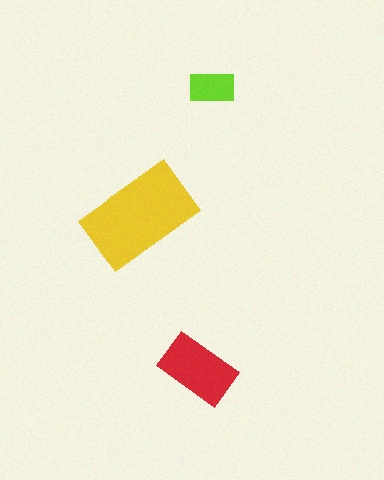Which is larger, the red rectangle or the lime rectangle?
The red one.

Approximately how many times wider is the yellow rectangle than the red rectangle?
About 1.5 times wider.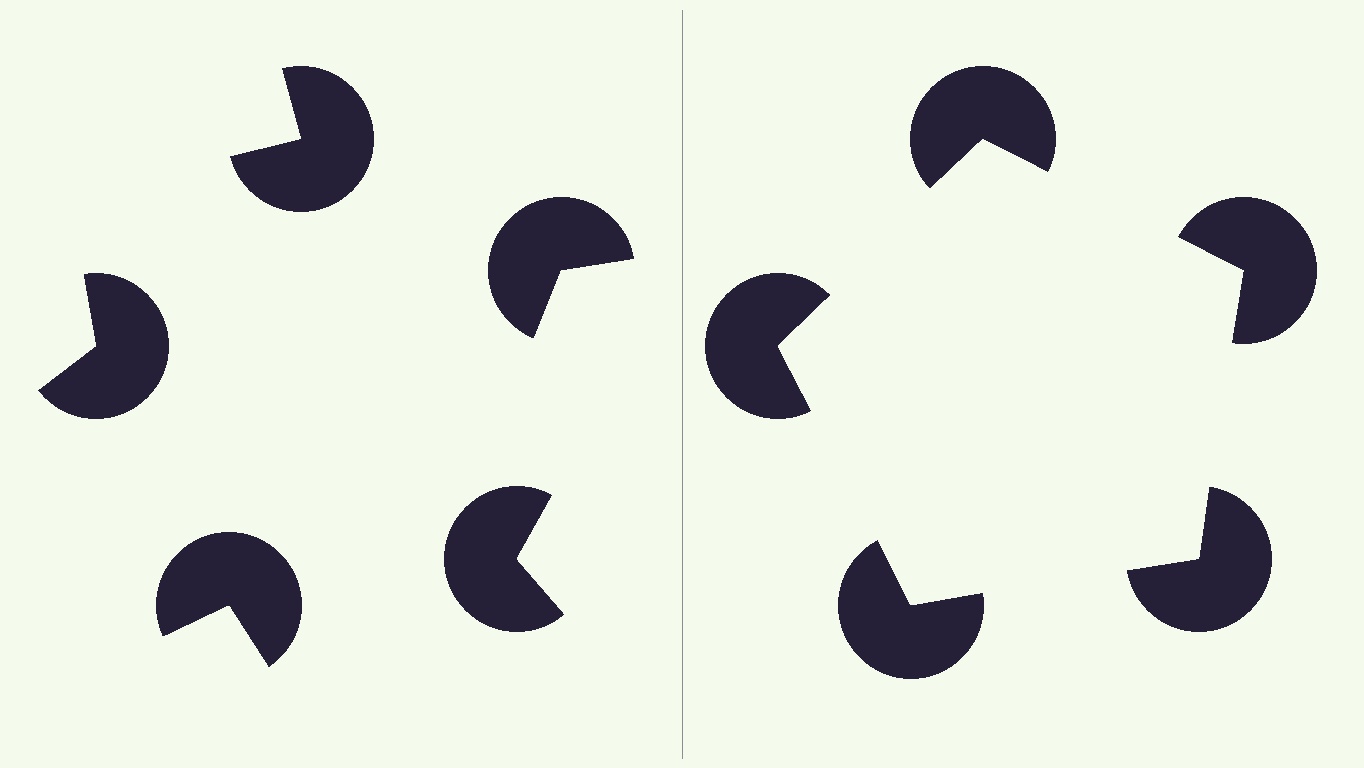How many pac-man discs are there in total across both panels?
10 — 5 on each side.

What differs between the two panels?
The pac-man discs are positioned identically on both sides; only the wedge orientations differ. On the right they align to a pentagon; on the left they are misaligned.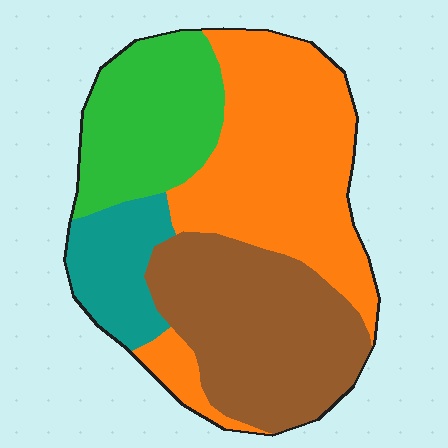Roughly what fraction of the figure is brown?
Brown takes up between a quarter and a half of the figure.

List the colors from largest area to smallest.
From largest to smallest: orange, brown, green, teal.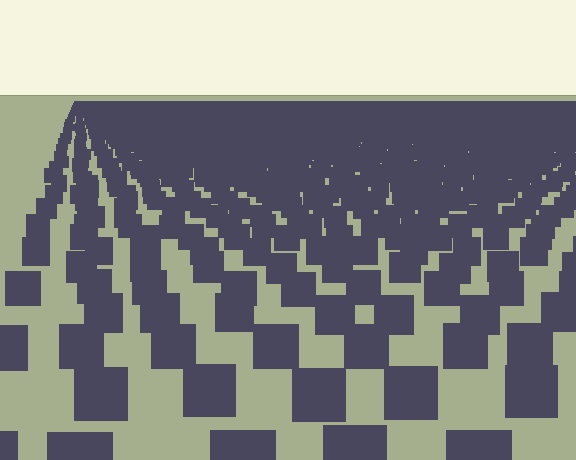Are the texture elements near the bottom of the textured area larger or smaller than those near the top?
Larger. Near the bottom, elements are closer to the viewer and appear at a bigger on-screen size.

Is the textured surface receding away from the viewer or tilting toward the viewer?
The surface is receding away from the viewer. Texture elements get smaller and denser toward the top.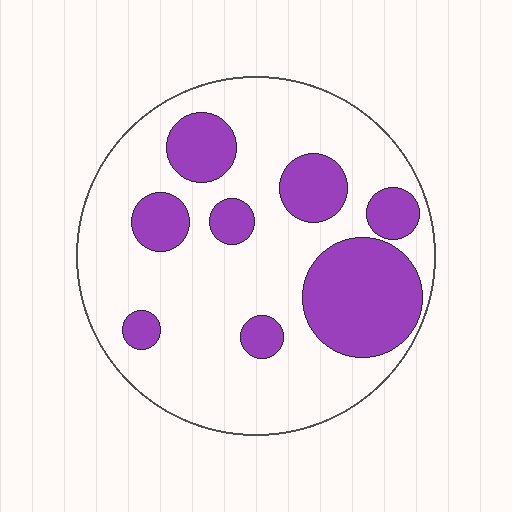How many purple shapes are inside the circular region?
8.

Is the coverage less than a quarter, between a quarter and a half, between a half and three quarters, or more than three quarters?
Between a quarter and a half.